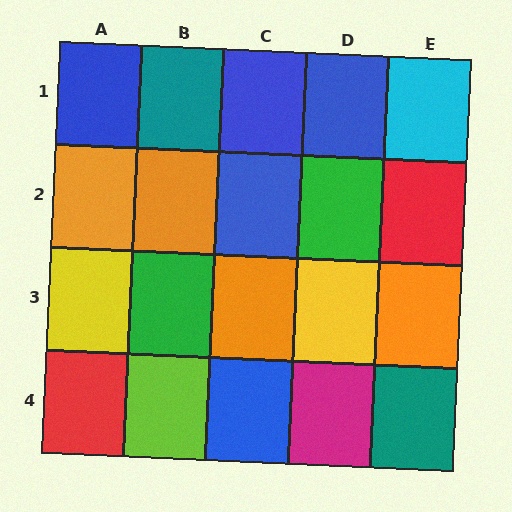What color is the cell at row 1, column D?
Blue.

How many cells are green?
2 cells are green.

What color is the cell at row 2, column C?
Blue.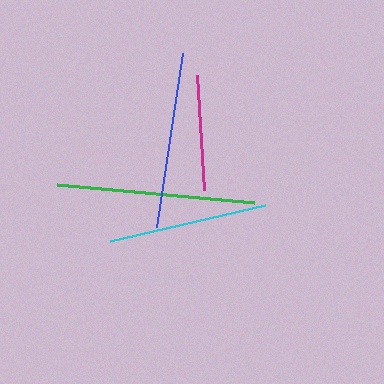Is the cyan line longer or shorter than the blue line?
The blue line is longer than the cyan line.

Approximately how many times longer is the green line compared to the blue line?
The green line is approximately 1.1 times the length of the blue line.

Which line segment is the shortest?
The magenta line is the shortest at approximately 114 pixels.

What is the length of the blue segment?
The blue segment is approximately 176 pixels long.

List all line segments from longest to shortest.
From longest to shortest: green, blue, cyan, magenta.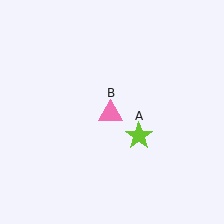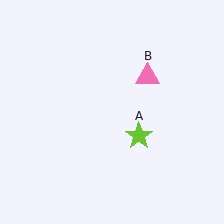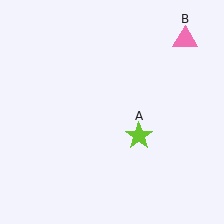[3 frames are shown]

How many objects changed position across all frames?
1 object changed position: pink triangle (object B).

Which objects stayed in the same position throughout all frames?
Lime star (object A) remained stationary.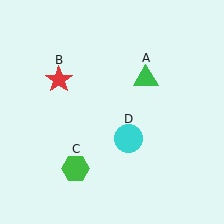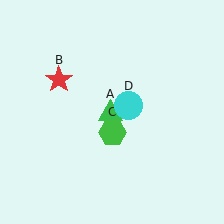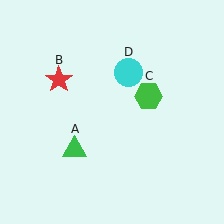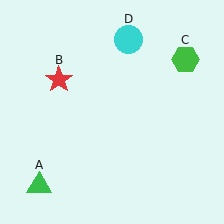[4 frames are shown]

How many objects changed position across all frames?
3 objects changed position: green triangle (object A), green hexagon (object C), cyan circle (object D).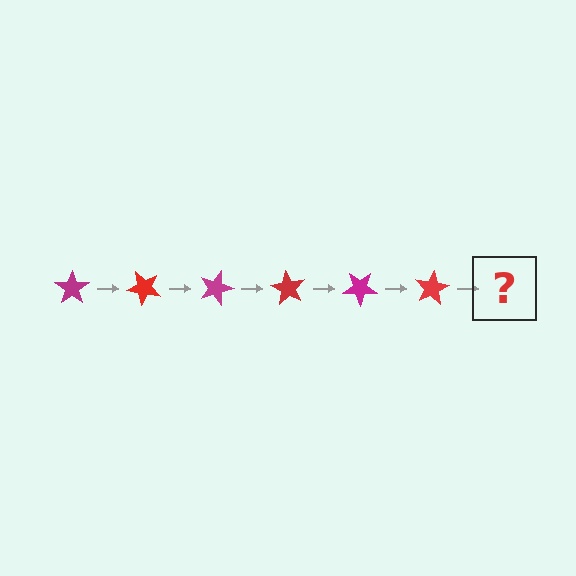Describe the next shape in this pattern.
It should be a magenta star, rotated 270 degrees from the start.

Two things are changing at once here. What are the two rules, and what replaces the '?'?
The two rules are that it rotates 45 degrees each step and the color cycles through magenta and red. The '?' should be a magenta star, rotated 270 degrees from the start.